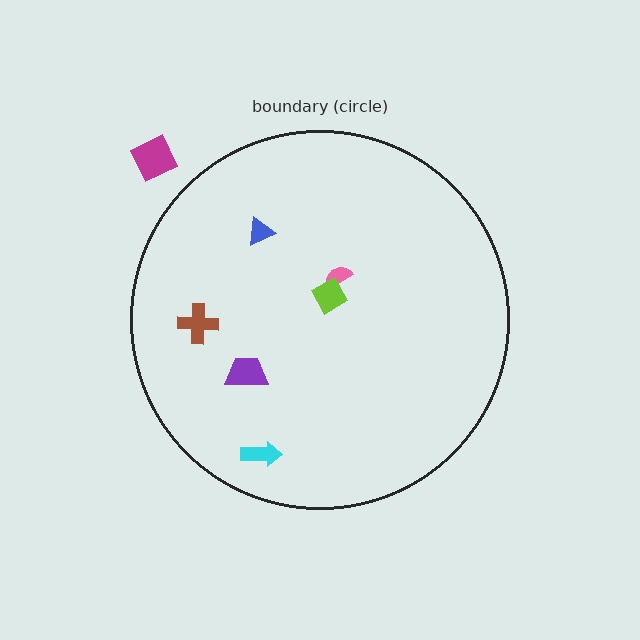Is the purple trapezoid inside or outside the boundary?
Inside.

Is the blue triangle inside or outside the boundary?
Inside.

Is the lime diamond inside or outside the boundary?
Inside.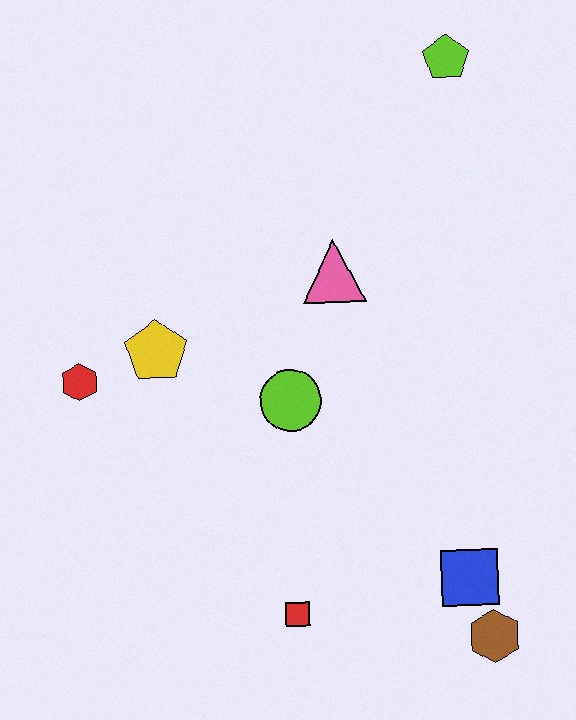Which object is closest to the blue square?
The brown hexagon is closest to the blue square.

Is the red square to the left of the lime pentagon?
Yes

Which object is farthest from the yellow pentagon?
The brown hexagon is farthest from the yellow pentagon.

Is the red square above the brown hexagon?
Yes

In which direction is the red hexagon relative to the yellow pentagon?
The red hexagon is to the left of the yellow pentagon.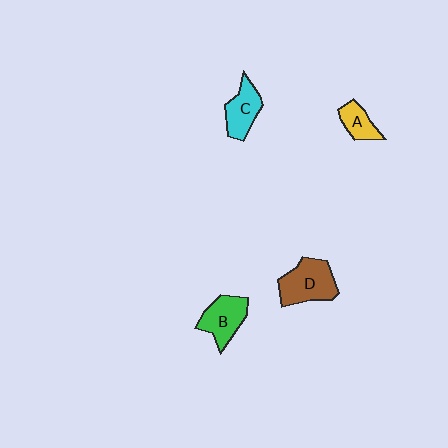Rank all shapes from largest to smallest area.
From largest to smallest: D (brown), B (green), C (cyan), A (yellow).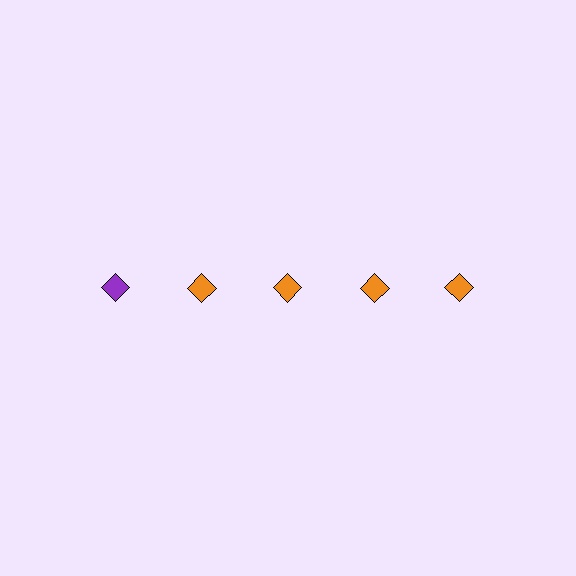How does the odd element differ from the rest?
It has a different color: purple instead of orange.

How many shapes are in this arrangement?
There are 5 shapes arranged in a grid pattern.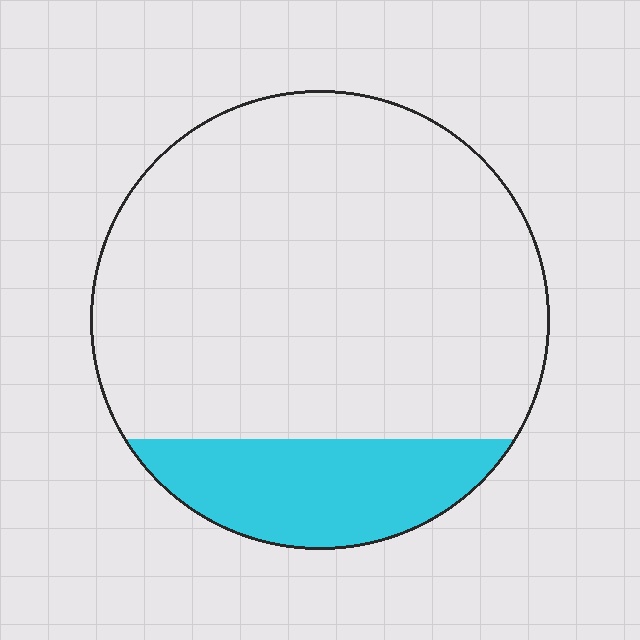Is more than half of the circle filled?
No.